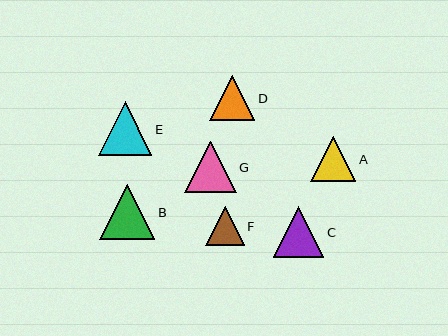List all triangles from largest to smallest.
From largest to smallest: B, E, G, C, D, A, F.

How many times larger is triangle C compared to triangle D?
Triangle C is approximately 1.1 times the size of triangle D.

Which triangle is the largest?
Triangle B is the largest with a size of approximately 55 pixels.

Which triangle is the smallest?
Triangle F is the smallest with a size of approximately 39 pixels.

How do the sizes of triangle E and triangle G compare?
Triangle E and triangle G are approximately the same size.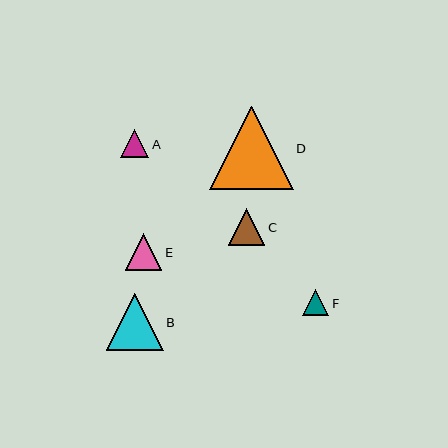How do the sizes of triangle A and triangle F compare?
Triangle A and triangle F are approximately the same size.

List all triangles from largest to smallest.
From largest to smallest: D, B, C, E, A, F.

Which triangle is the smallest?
Triangle F is the smallest with a size of approximately 26 pixels.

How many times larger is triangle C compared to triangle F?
Triangle C is approximately 1.4 times the size of triangle F.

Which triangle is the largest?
Triangle D is the largest with a size of approximately 84 pixels.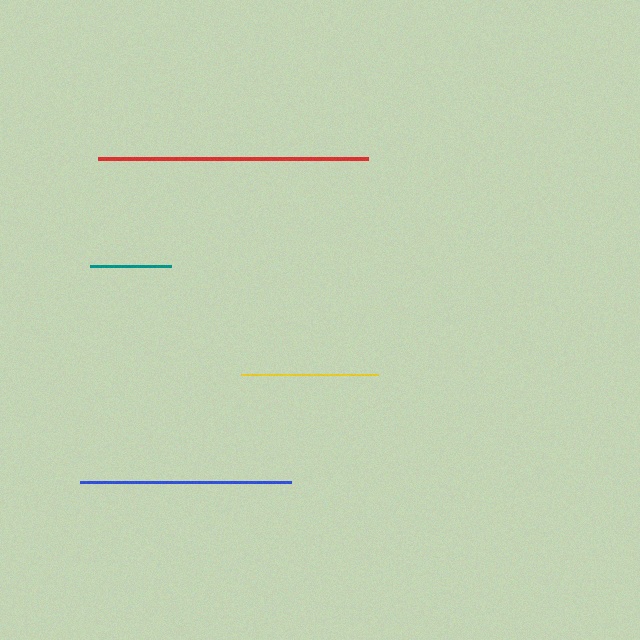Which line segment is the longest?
The red line is the longest at approximately 270 pixels.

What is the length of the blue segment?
The blue segment is approximately 211 pixels long.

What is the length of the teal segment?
The teal segment is approximately 82 pixels long.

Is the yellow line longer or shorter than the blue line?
The blue line is longer than the yellow line.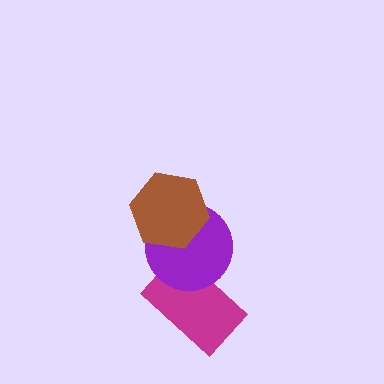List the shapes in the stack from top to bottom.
From top to bottom: the brown hexagon, the purple circle, the magenta rectangle.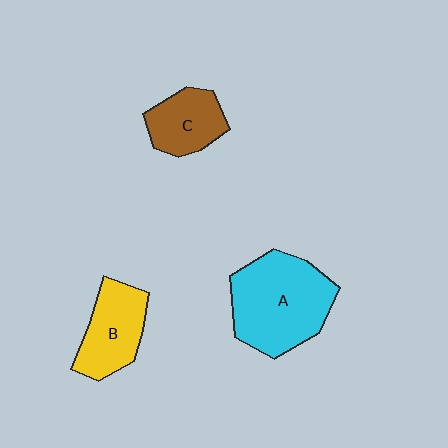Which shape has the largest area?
Shape A (cyan).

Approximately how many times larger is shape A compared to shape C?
Approximately 2.0 times.